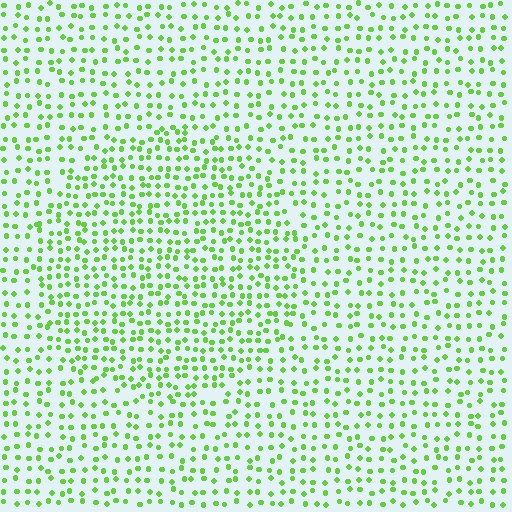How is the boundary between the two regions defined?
The boundary is defined by a change in element density (approximately 1.5x ratio). All elements are the same color, size, and shape.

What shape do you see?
I see a circle.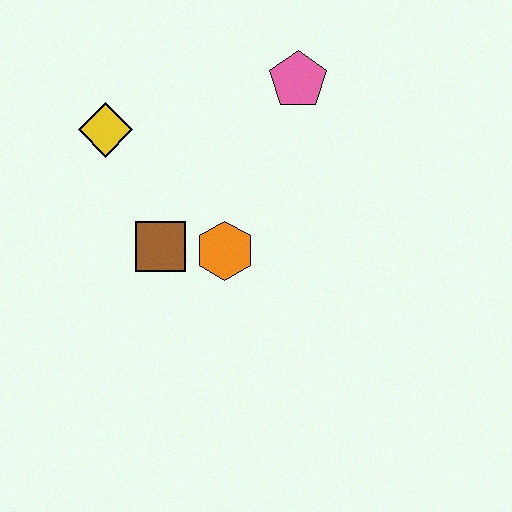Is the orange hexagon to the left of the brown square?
No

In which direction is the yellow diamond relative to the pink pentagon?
The yellow diamond is to the left of the pink pentagon.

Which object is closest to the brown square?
The orange hexagon is closest to the brown square.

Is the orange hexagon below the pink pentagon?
Yes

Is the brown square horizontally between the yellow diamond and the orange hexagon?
Yes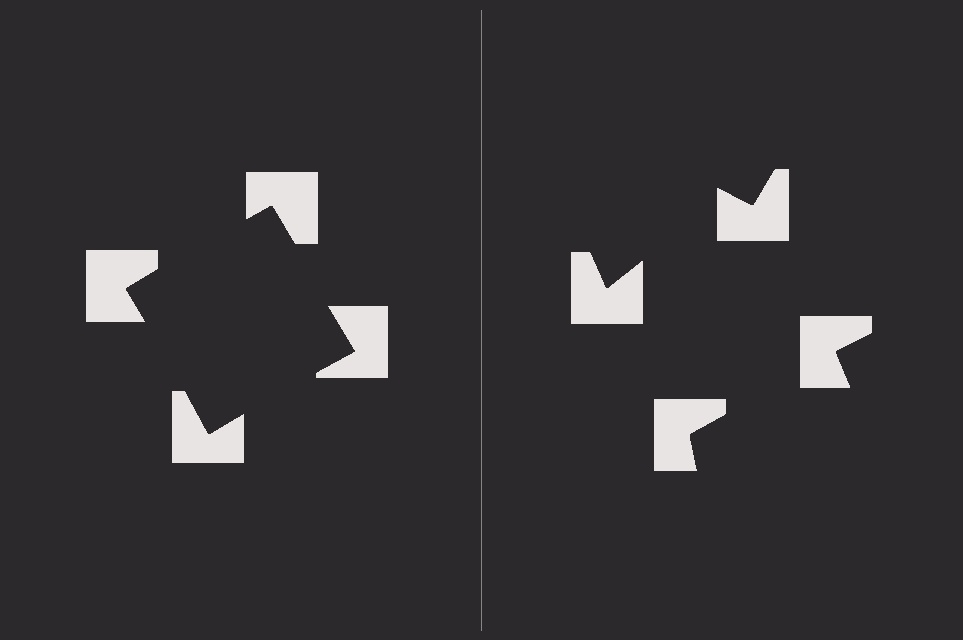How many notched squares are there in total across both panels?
8 — 4 on each side.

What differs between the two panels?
The notched squares are positioned identically on both sides; only the wedge orientations differ. On the left they align to a square; on the right they are misaligned.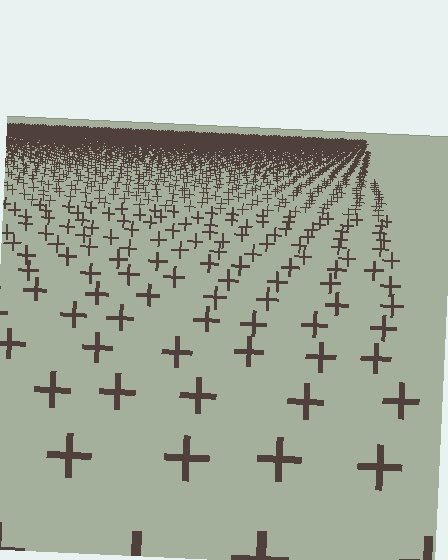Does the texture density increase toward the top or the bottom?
Density increases toward the top.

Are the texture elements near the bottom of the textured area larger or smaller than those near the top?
Larger. Near the bottom, elements are closer to the viewer and appear at a bigger on-screen size.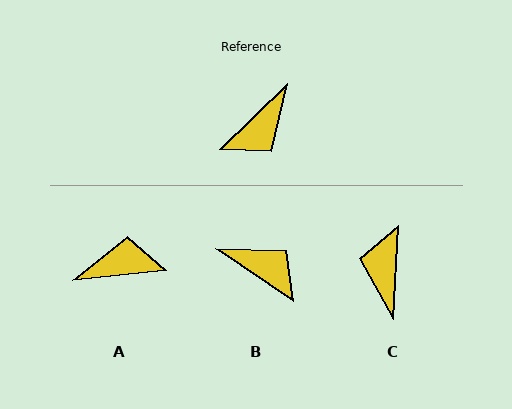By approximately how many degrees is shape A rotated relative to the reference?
Approximately 142 degrees counter-clockwise.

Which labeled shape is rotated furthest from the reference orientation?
A, about 142 degrees away.